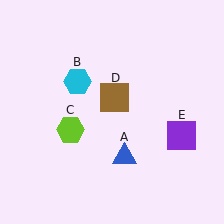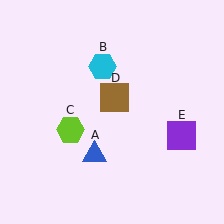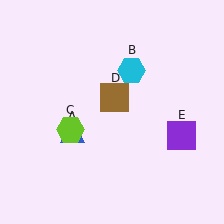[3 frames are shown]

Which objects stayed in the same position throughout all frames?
Lime hexagon (object C) and brown square (object D) and purple square (object E) remained stationary.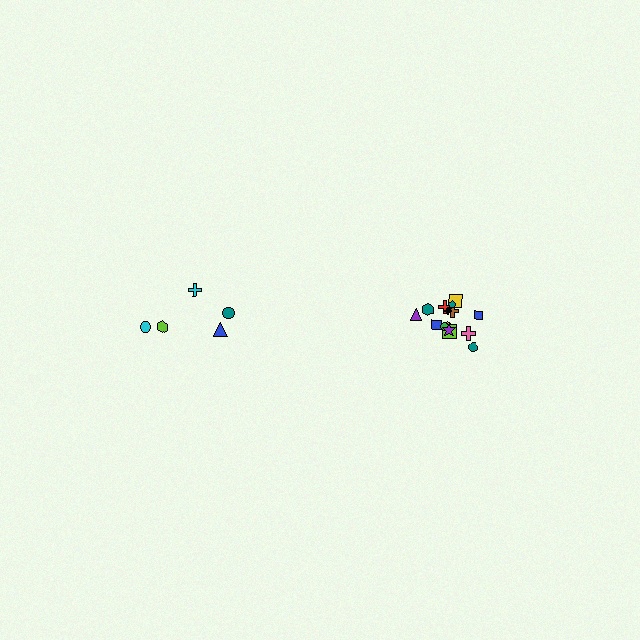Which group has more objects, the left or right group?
The right group.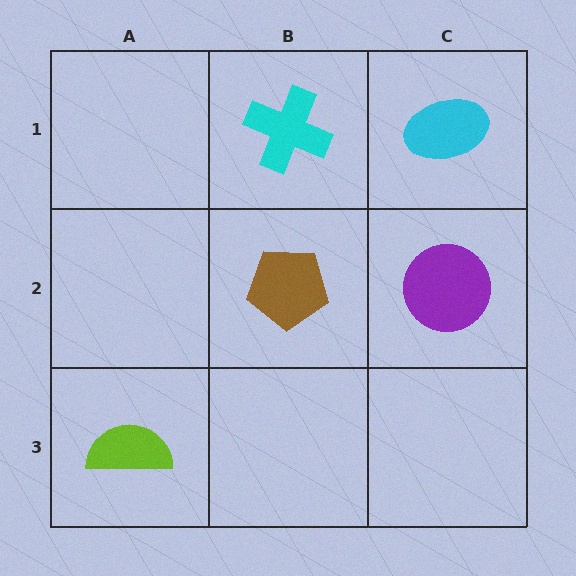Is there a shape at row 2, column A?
No, that cell is empty.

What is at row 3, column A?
A lime semicircle.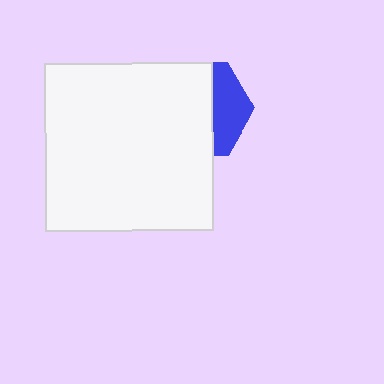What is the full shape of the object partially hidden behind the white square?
The partially hidden object is a blue hexagon.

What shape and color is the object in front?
The object in front is a white square.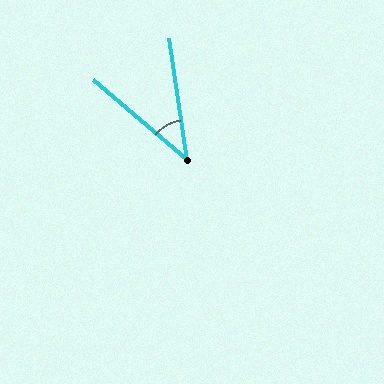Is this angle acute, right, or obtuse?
It is acute.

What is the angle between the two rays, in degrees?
Approximately 41 degrees.